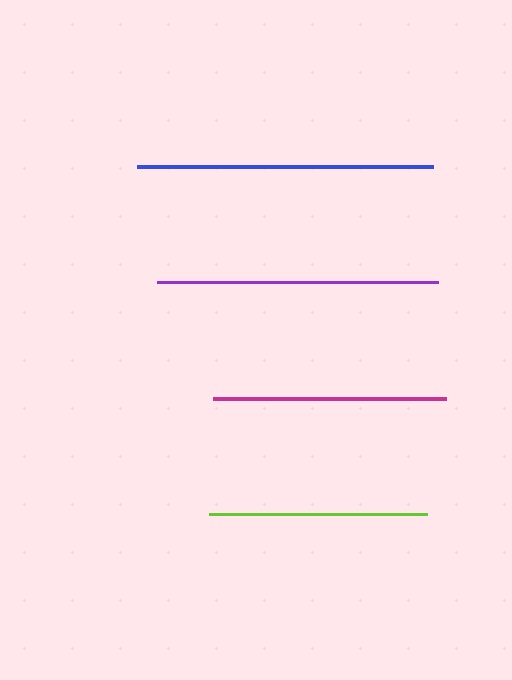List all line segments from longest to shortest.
From longest to shortest: blue, purple, magenta, lime.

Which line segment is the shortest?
The lime line is the shortest at approximately 217 pixels.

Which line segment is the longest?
The blue line is the longest at approximately 297 pixels.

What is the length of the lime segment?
The lime segment is approximately 217 pixels long.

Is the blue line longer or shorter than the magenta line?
The blue line is longer than the magenta line.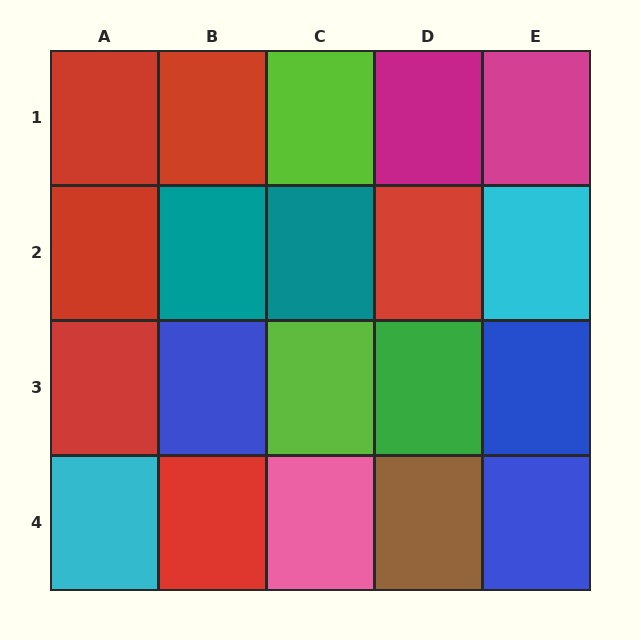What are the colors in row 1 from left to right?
Red, red, lime, magenta, magenta.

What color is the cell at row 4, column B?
Red.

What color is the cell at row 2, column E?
Cyan.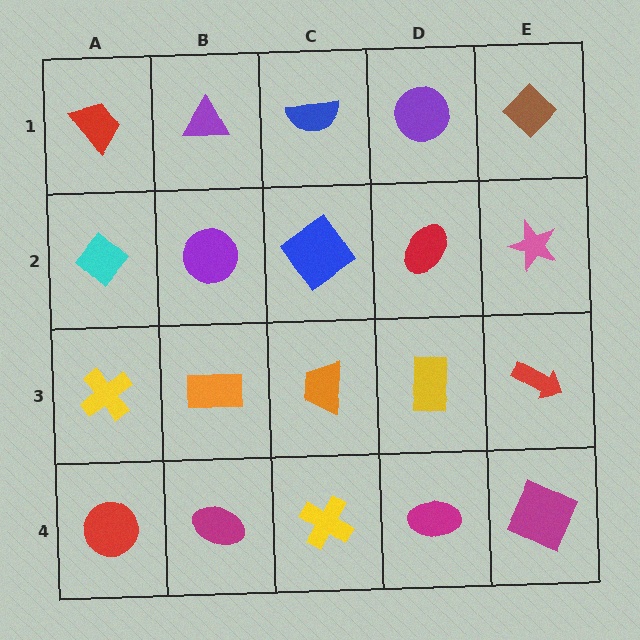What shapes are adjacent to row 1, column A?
A cyan diamond (row 2, column A), a purple triangle (row 1, column B).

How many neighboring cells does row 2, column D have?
4.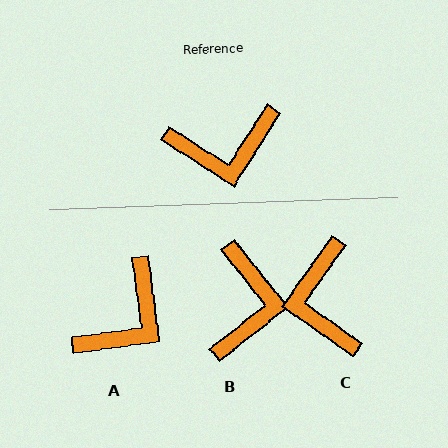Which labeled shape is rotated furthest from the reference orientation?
C, about 93 degrees away.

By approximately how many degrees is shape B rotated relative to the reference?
Approximately 71 degrees counter-clockwise.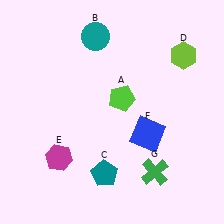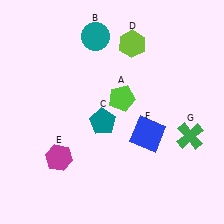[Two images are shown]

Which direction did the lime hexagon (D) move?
The lime hexagon (D) moved left.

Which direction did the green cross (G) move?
The green cross (G) moved up.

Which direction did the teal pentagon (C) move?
The teal pentagon (C) moved up.